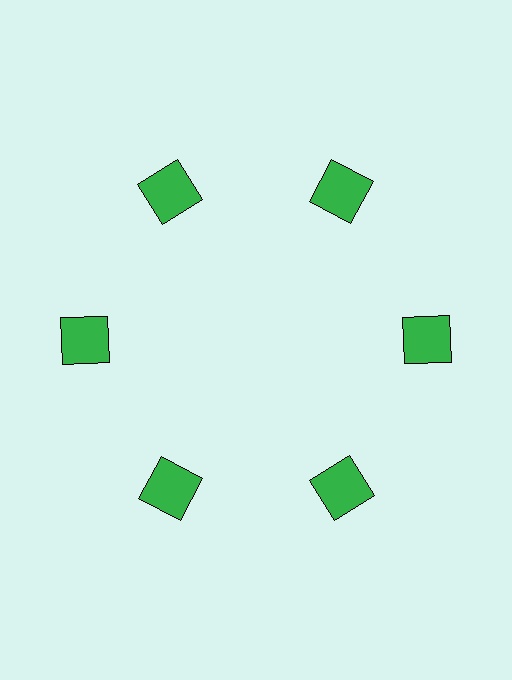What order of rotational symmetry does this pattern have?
This pattern has 6-fold rotational symmetry.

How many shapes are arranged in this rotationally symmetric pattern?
There are 6 shapes, arranged in 6 groups of 1.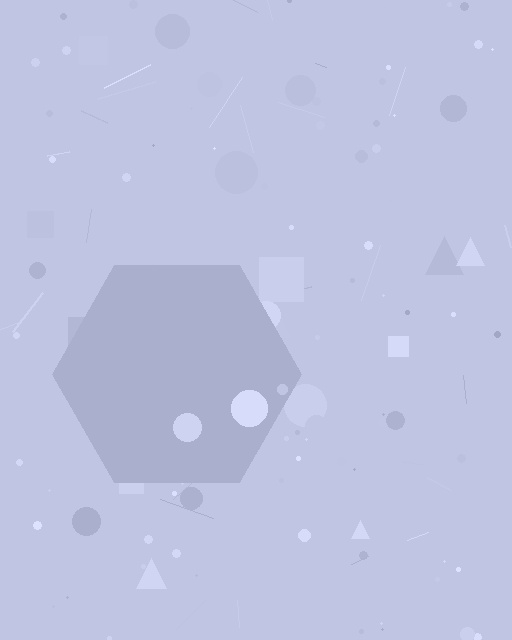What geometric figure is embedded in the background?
A hexagon is embedded in the background.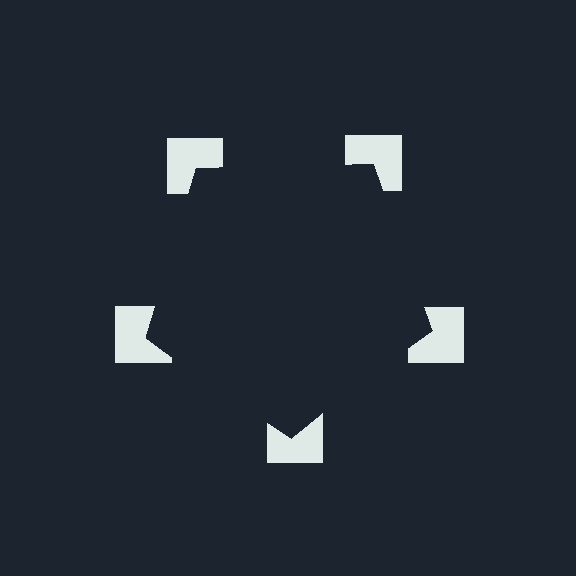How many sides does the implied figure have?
5 sides.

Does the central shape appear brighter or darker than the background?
It typically appears slightly darker than the background, even though no actual brightness change is drawn.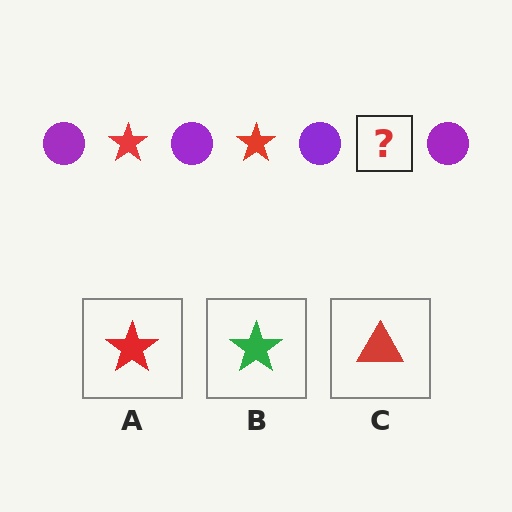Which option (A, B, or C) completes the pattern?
A.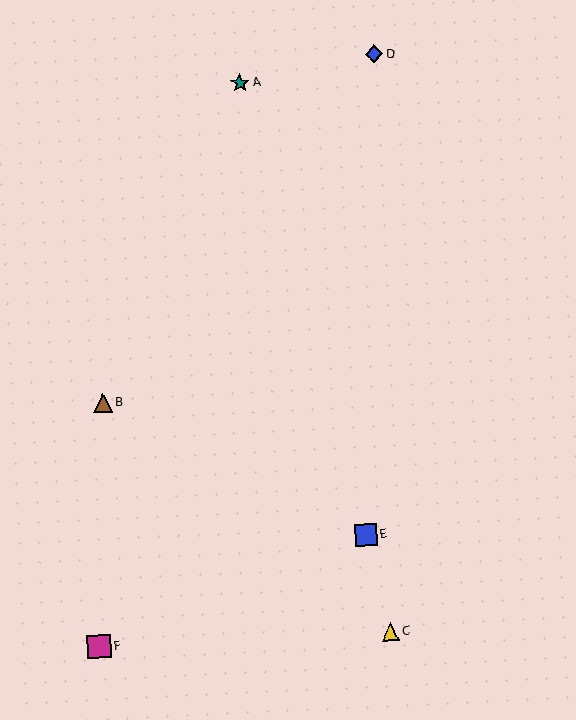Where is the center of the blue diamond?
The center of the blue diamond is at (374, 54).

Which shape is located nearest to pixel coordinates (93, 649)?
The magenta square (labeled F) at (99, 646) is nearest to that location.